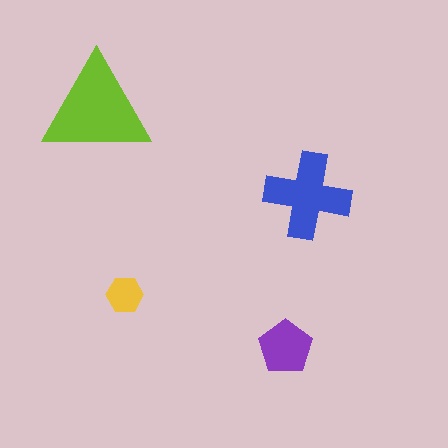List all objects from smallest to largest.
The yellow hexagon, the purple pentagon, the blue cross, the lime triangle.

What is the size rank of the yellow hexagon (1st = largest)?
4th.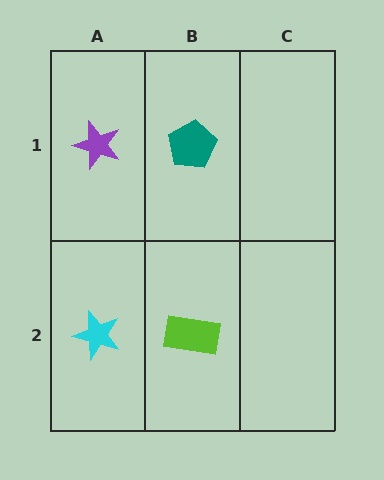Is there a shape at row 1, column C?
No, that cell is empty.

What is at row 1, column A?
A purple star.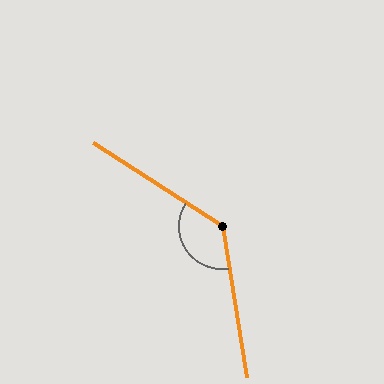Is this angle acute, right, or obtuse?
It is obtuse.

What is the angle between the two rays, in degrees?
Approximately 132 degrees.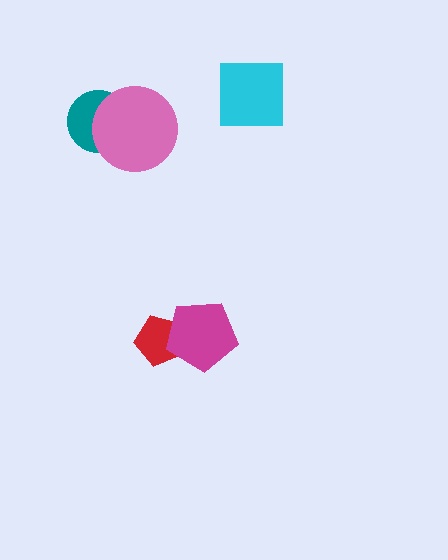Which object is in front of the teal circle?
The pink circle is in front of the teal circle.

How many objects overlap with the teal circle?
1 object overlaps with the teal circle.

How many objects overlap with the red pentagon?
1 object overlaps with the red pentagon.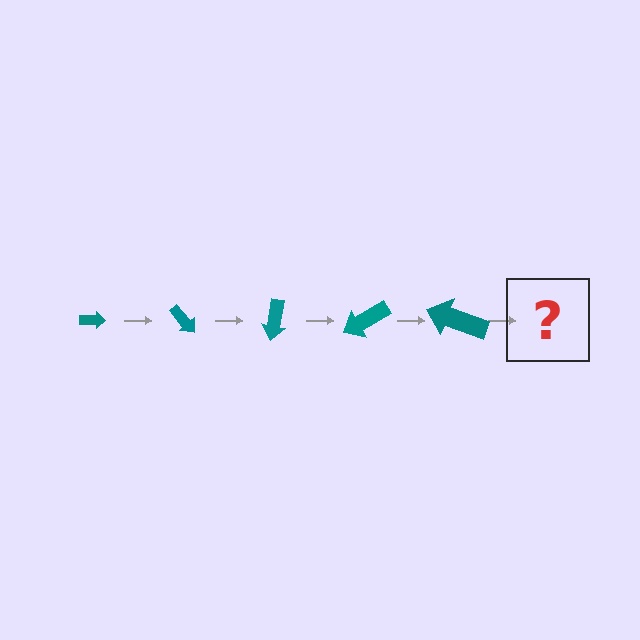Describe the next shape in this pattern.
It should be an arrow, larger than the previous one and rotated 250 degrees from the start.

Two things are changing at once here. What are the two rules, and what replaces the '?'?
The two rules are that the arrow grows larger each step and it rotates 50 degrees each step. The '?' should be an arrow, larger than the previous one and rotated 250 degrees from the start.